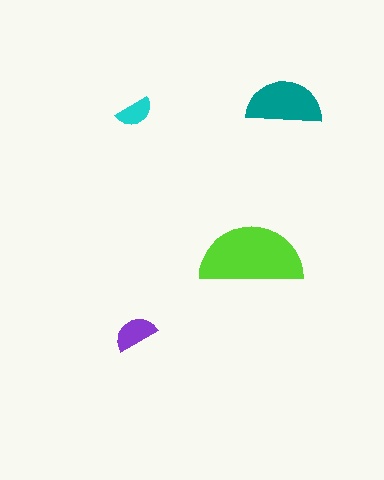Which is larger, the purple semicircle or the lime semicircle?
The lime one.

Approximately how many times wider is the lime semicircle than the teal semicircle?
About 1.5 times wider.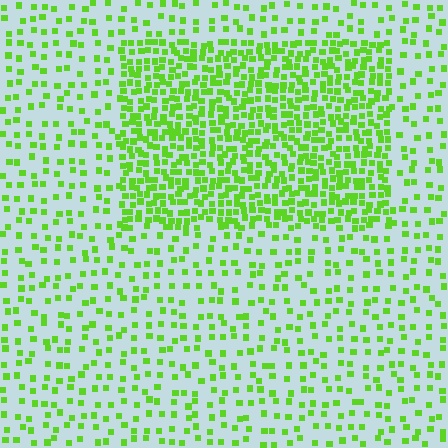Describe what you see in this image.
The image contains small lime elements arranged at two different densities. A rectangle-shaped region is visible where the elements are more densely packed than the surrounding area.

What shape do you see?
I see a rectangle.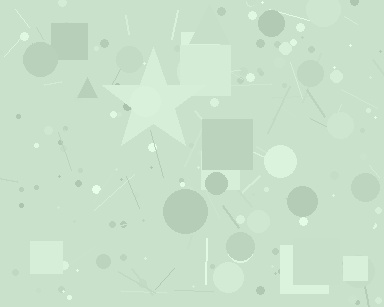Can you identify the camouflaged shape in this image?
The camouflaged shape is a star.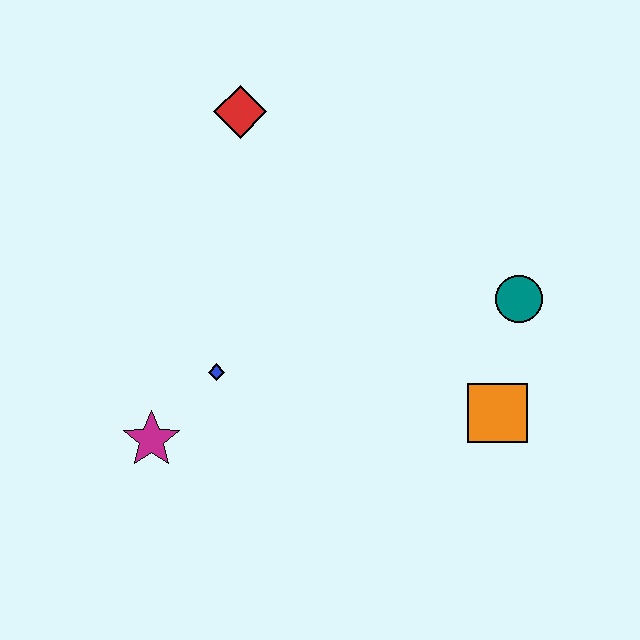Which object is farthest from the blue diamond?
The teal circle is farthest from the blue diamond.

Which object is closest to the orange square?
The teal circle is closest to the orange square.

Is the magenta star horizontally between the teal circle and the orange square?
No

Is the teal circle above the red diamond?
No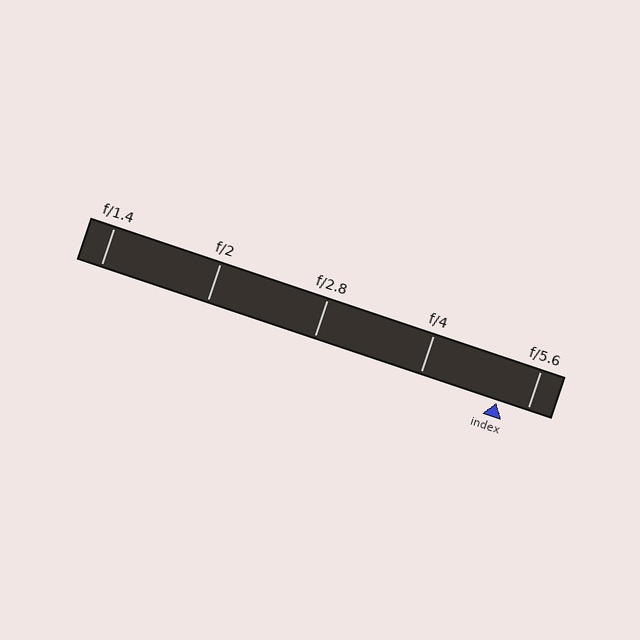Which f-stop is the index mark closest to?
The index mark is closest to f/5.6.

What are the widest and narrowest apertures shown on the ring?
The widest aperture shown is f/1.4 and the narrowest is f/5.6.